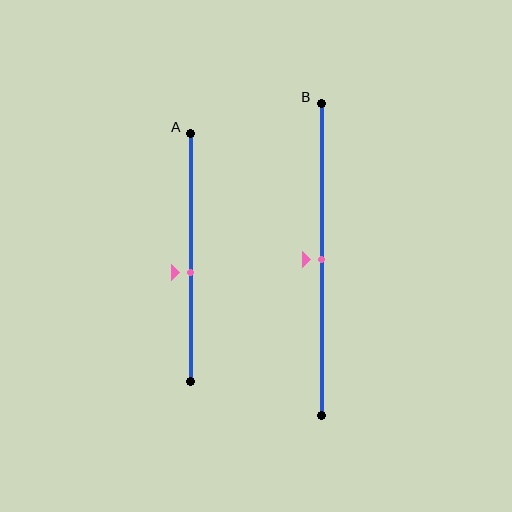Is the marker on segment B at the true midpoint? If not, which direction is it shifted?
Yes, the marker on segment B is at the true midpoint.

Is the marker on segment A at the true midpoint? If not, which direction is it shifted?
No, the marker on segment A is shifted downward by about 6% of the segment length.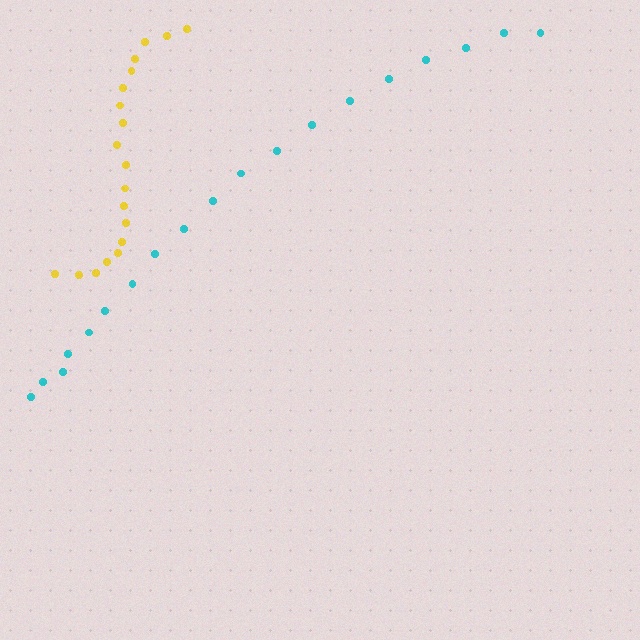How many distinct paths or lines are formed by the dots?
There are 2 distinct paths.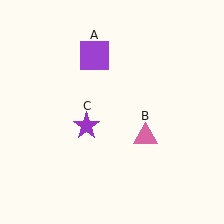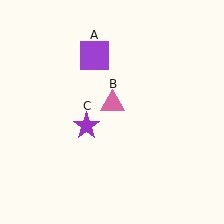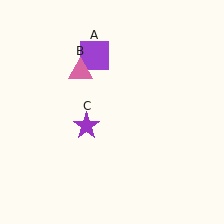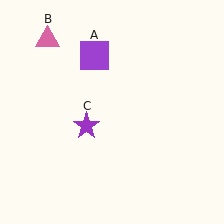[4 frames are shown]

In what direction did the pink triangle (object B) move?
The pink triangle (object B) moved up and to the left.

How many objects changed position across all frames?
1 object changed position: pink triangle (object B).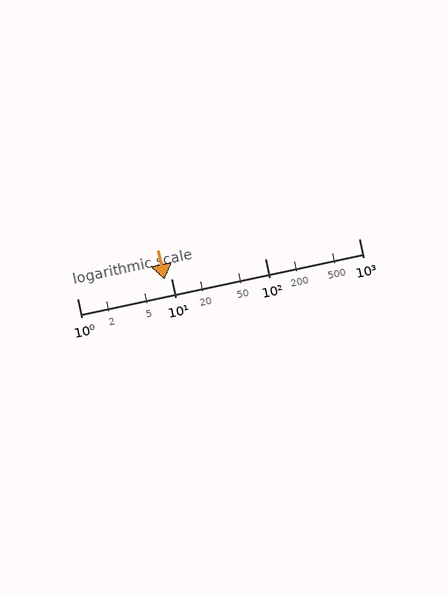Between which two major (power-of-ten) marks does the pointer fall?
The pointer is between 1 and 10.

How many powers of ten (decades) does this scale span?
The scale spans 3 decades, from 1 to 1000.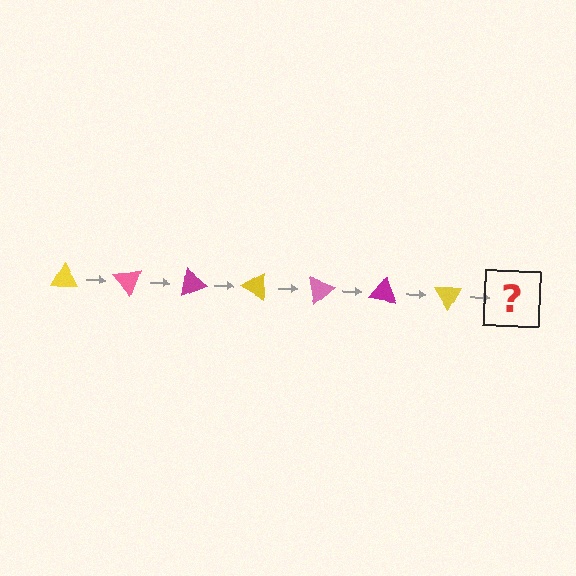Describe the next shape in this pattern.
It should be a pink triangle, rotated 350 degrees from the start.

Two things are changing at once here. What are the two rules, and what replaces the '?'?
The two rules are that it rotates 50 degrees each step and the color cycles through yellow, pink, and magenta. The '?' should be a pink triangle, rotated 350 degrees from the start.